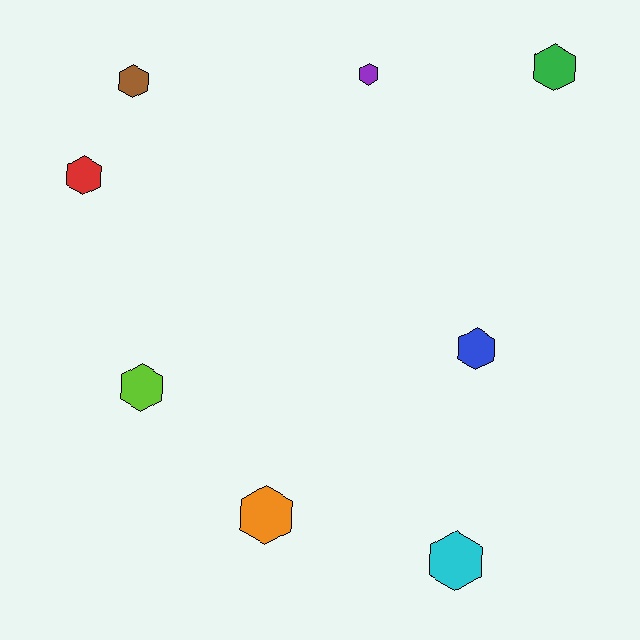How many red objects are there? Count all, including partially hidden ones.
There is 1 red object.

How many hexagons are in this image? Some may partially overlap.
There are 8 hexagons.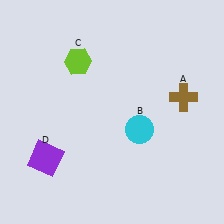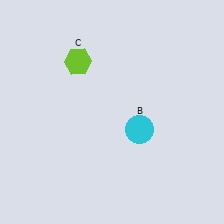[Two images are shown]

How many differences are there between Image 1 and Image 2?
There are 2 differences between the two images.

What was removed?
The brown cross (A), the purple square (D) were removed in Image 2.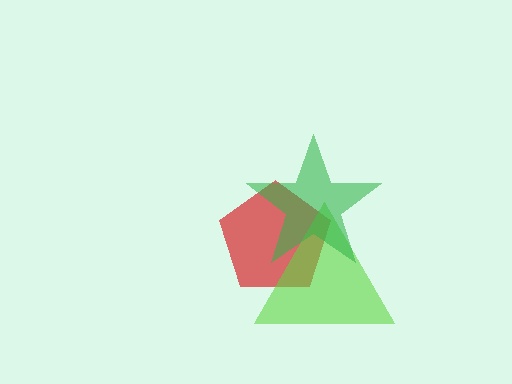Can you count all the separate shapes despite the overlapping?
Yes, there are 3 separate shapes.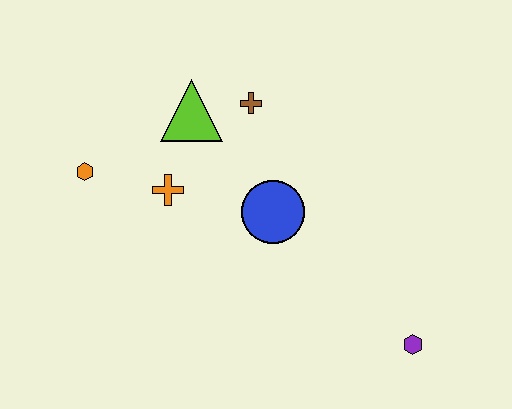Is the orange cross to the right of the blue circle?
No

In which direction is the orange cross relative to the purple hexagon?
The orange cross is to the left of the purple hexagon.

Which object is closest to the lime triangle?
The brown cross is closest to the lime triangle.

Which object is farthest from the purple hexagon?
The orange hexagon is farthest from the purple hexagon.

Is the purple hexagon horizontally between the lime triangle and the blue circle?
No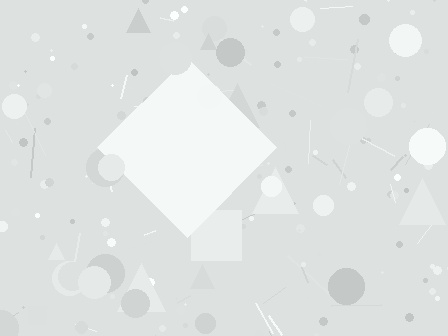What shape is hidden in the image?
A diamond is hidden in the image.